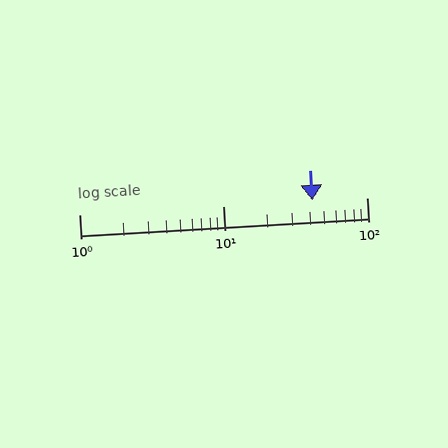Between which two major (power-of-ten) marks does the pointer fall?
The pointer is between 10 and 100.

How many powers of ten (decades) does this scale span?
The scale spans 2 decades, from 1 to 100.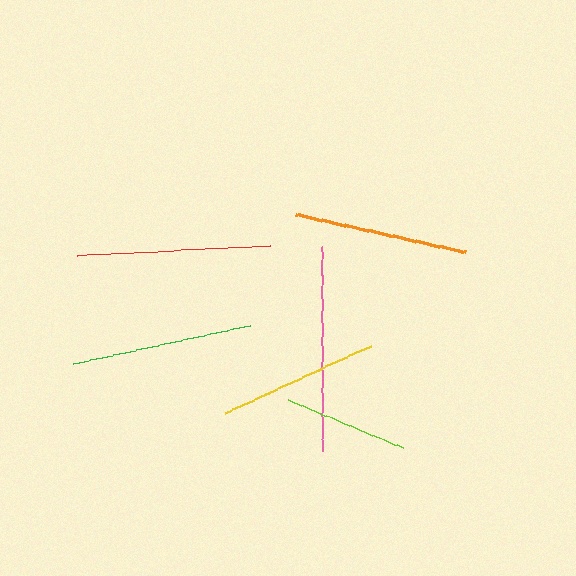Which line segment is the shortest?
The lime line is the shortest at approximately 125 pixels.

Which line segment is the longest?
The pink line is the longest at approximately 204 pixels.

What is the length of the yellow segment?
The yellow segment is approximately 161 pixels long.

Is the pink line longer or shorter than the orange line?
The pink line is longer than the orange line.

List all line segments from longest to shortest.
From longest to shortest: pink, red, green, orange, yellow, lime.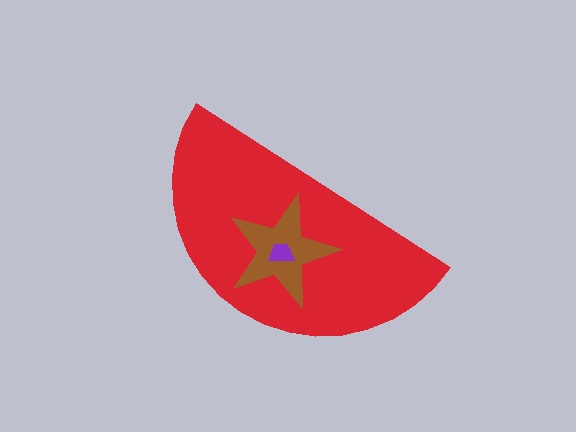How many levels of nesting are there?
3.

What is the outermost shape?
The red semicircle.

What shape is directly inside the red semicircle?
The brown star.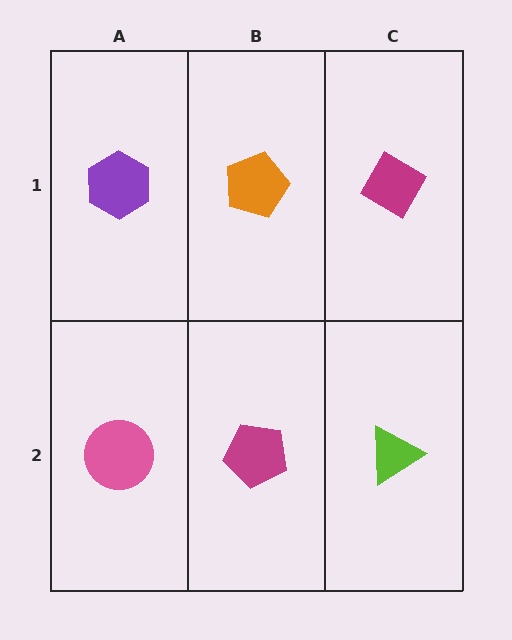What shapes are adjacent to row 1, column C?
A lime triangle (row 2, column C), an orange pentagon (row 1, column B).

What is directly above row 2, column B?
An orange pentagon.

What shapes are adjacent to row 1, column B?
A magenta pentagon (row 2, column B), a purple hexagon (row 1, column A), a magenta diamond (row 1, column C).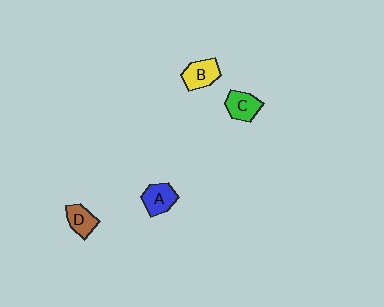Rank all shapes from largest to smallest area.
From largest to smallest: B (yellow), A (blue), C (green), D (brown).